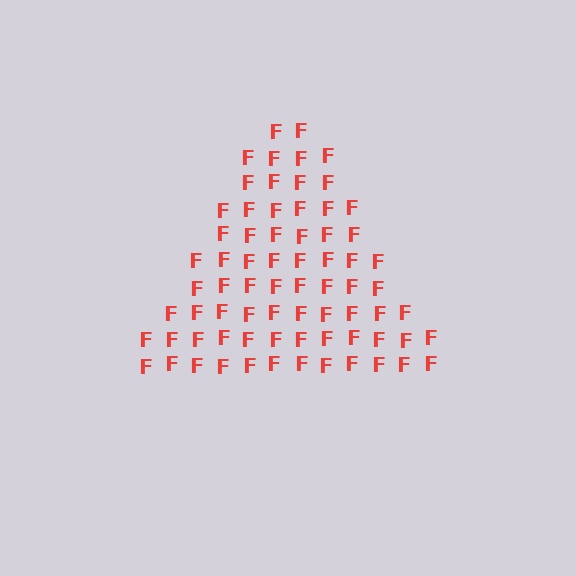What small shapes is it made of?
It is made of small letter F's.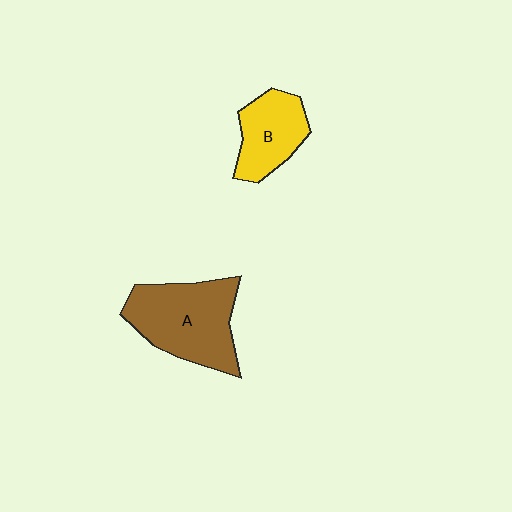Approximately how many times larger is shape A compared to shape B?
Approximately 1.6 times.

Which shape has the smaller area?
Shape B (yellow).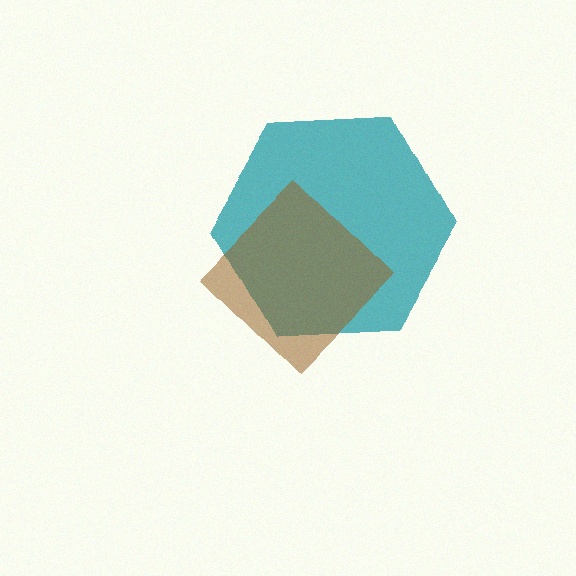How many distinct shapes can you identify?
There are 2 distinct shapes: a teal hexagon, a brown diamond.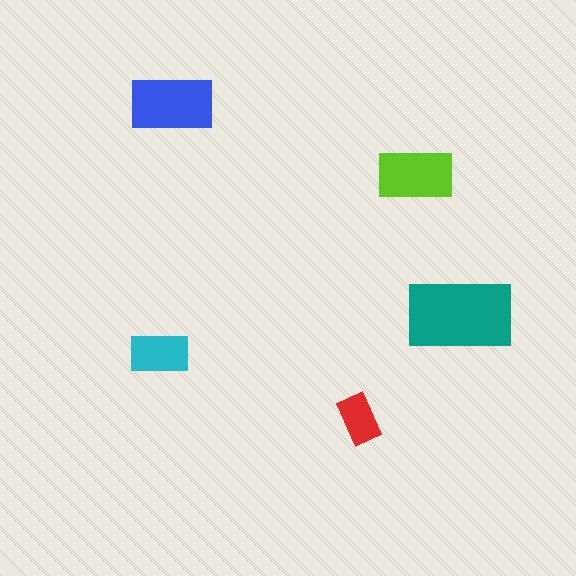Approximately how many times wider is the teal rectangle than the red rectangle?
About 2 times wider.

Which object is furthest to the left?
The cyan rectangle is leftmost.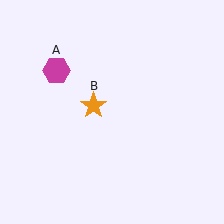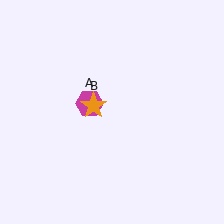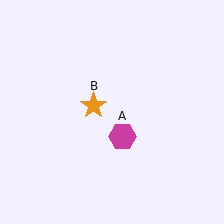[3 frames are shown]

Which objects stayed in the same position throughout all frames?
Orange star (object B) remained stationary.